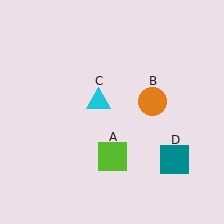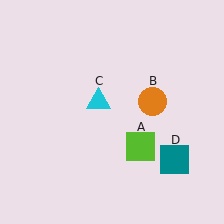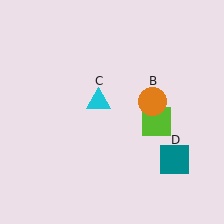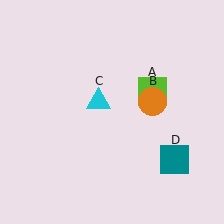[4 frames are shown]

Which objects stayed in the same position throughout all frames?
Orange circle (object B) and cyan triangle (object C) and teal square (object D) remained stationary.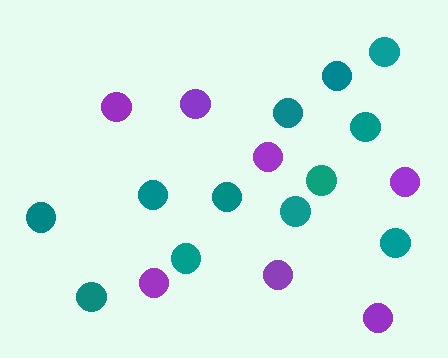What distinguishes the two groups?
There are 2 groups: one group of teal circles (12) and one group of purple circles (7).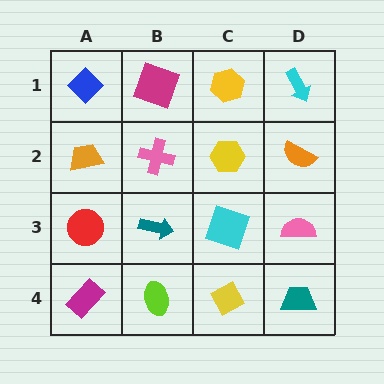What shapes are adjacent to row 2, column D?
A cyan arrow (row 1, column D), a pink semicircle (row 3, column D), a yellow hexagon (row 2, column C).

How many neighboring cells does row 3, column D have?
3.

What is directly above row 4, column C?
A cyan square.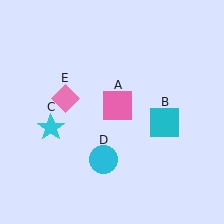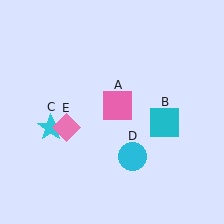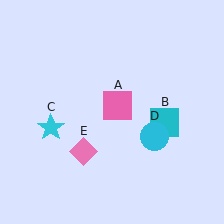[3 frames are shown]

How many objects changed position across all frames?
2 objects changed position: cyan circle (object D), pink diamond (object E).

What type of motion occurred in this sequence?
The cyan circle (object D), pink diamond (object E) rotated counterclockwise around the center of the scene.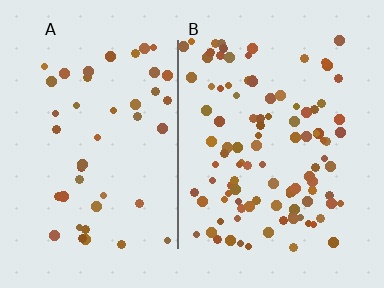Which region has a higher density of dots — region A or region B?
B (the right).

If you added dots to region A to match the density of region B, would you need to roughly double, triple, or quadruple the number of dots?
Approximately double.